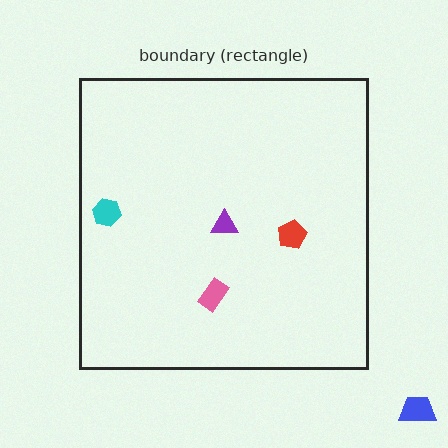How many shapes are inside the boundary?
4 inside, 1 outside.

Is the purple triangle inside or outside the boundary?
Inside.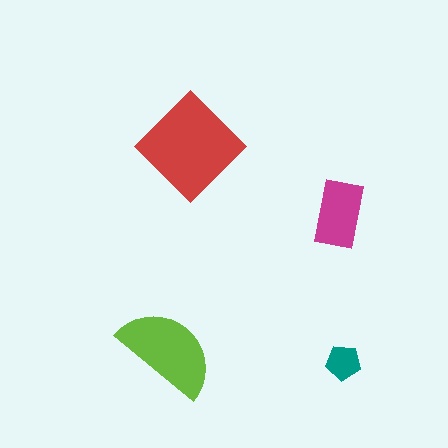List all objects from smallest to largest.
The teal pentagon, the magenta rectangle, the lime semicircle, the red diamond.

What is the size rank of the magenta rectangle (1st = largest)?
3rd.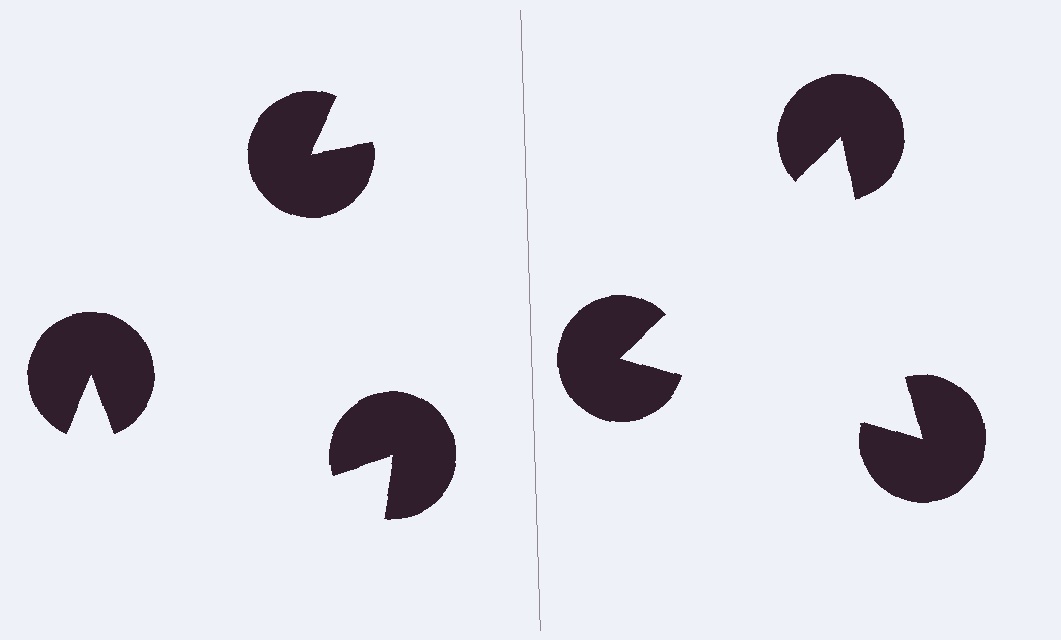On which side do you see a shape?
An illusory triangle appears on the right side. On the left side the wedge cuts are rotated, so no coherent shape forms.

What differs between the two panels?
The pac-man discs are positioned identically on both sides; only the wedge orientations differ. On the right they align to a triangle; on the left they are misaligned.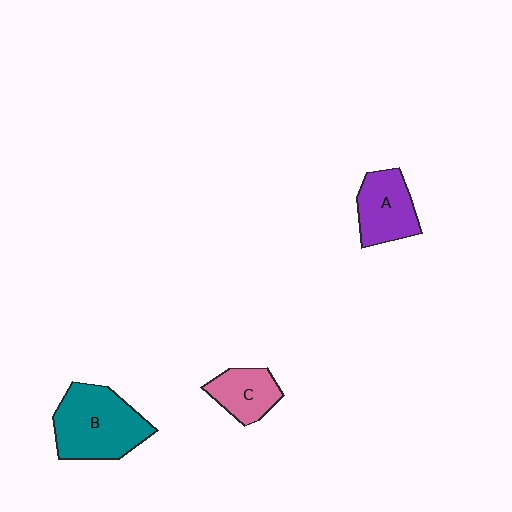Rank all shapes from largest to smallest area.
From largest to smallest: B (teal), A (purple), C (pink).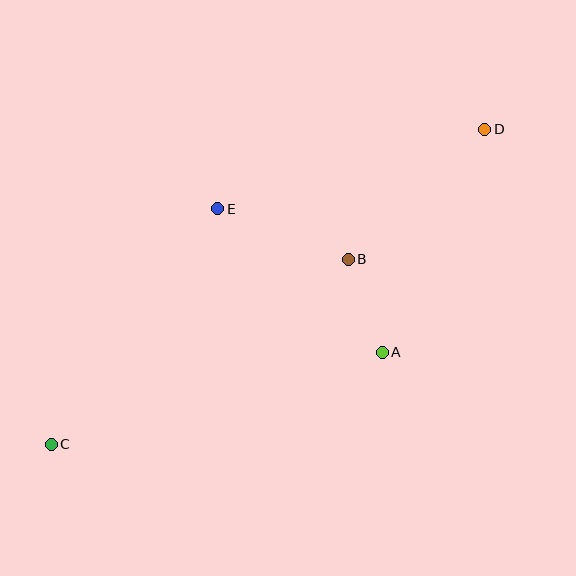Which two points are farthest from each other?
Points C and D are farthest from each other.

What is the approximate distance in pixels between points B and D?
The distance between B and D is approximately 188 pixels.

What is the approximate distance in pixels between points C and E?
The distance between C and E is approximately 288 pixels.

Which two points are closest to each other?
Points A and B are closest to each other.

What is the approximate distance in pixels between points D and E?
The distance between D and E is approximately 278 pixels.